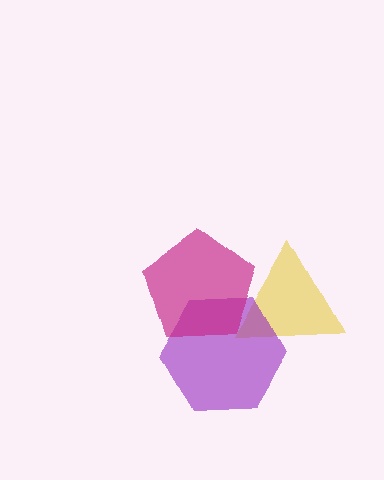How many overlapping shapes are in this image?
There are 3 overlapping shapes in the image.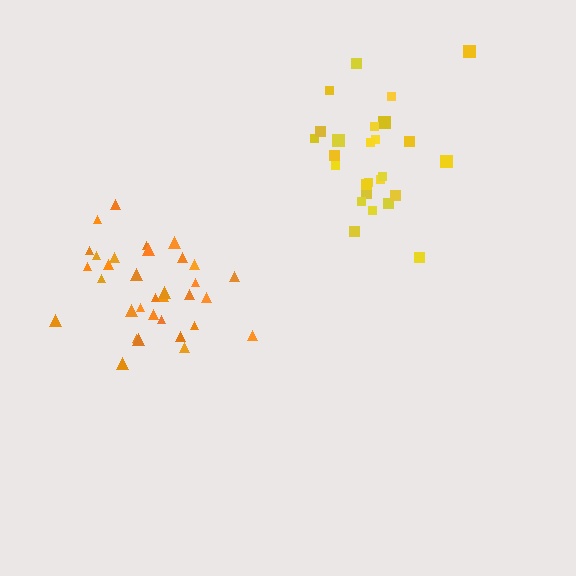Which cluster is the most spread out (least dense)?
Orange.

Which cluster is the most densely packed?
Yellow.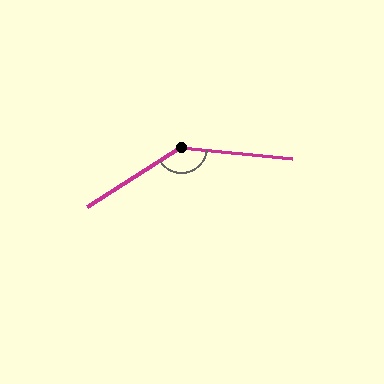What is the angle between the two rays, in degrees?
Approximately 142 degrees.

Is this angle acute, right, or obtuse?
It is obtuse.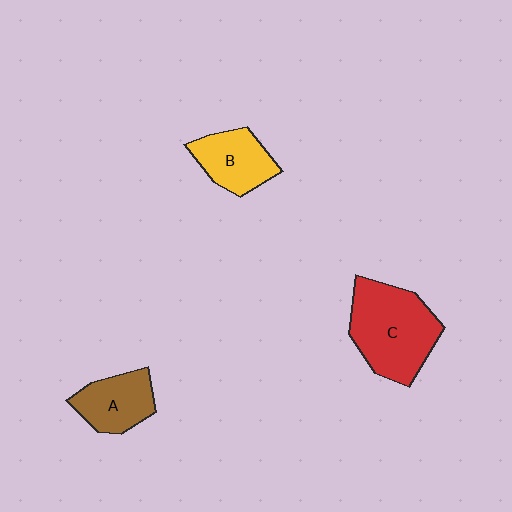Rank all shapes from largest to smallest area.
From largest to smallest: C (red), B (yellow), A (brown).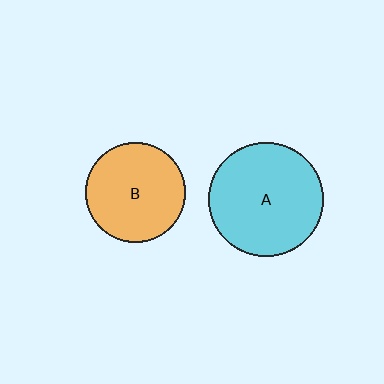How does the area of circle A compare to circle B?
Approximately 1.3 times.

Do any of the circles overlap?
No, none of the circles overlap.